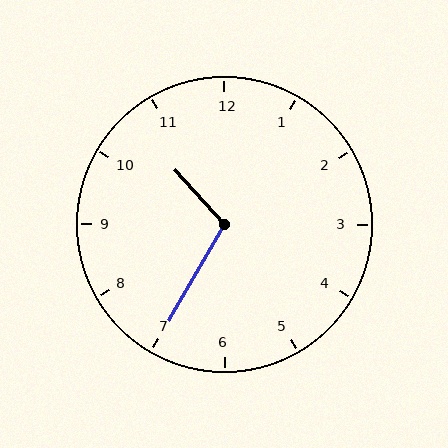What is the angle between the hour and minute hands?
Approximately 108 degrees.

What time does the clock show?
10:35.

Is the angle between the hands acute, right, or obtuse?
It is obtuse.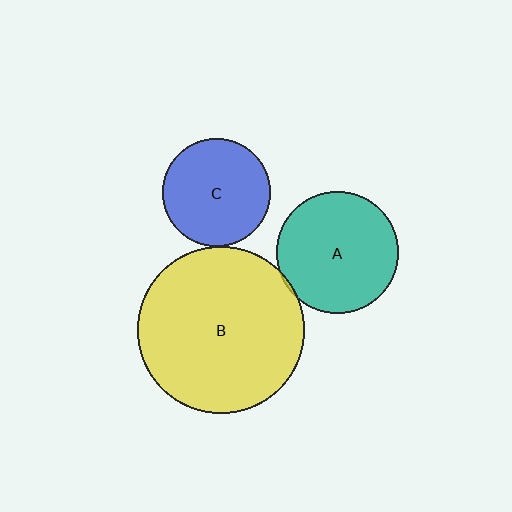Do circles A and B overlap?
Yes.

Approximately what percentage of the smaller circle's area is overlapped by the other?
Approximately 5%.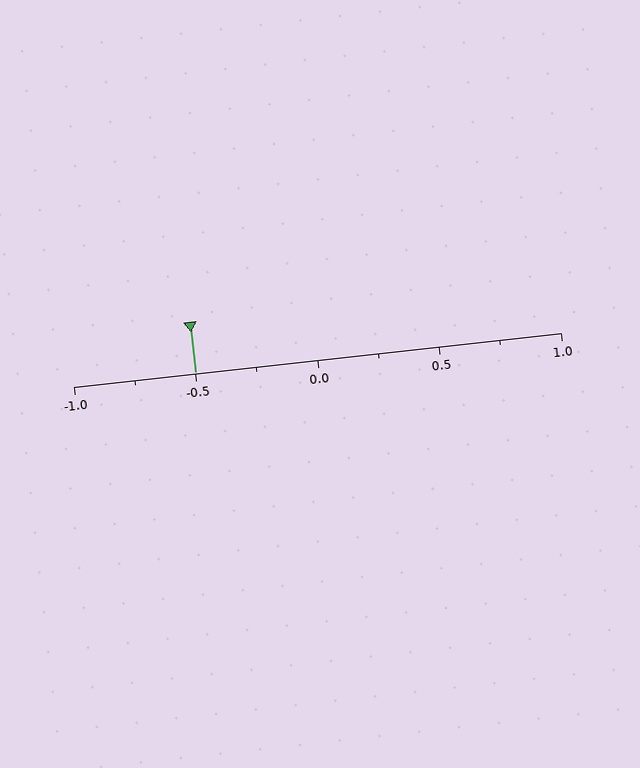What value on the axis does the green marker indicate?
The marker indicates approximately -0.5.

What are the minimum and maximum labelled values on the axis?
The axis runs from -1.0 to 1.0.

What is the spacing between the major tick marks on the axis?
The major ticks are spaced 0.5 apart.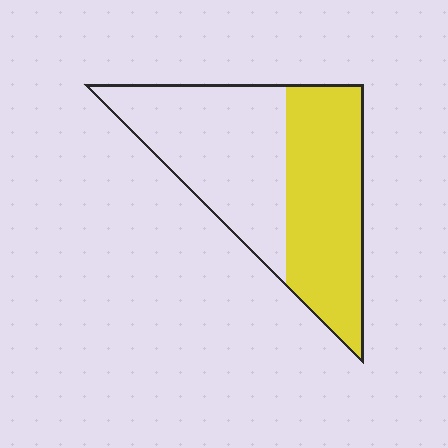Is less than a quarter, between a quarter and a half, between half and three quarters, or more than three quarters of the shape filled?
Between a quarter and a half.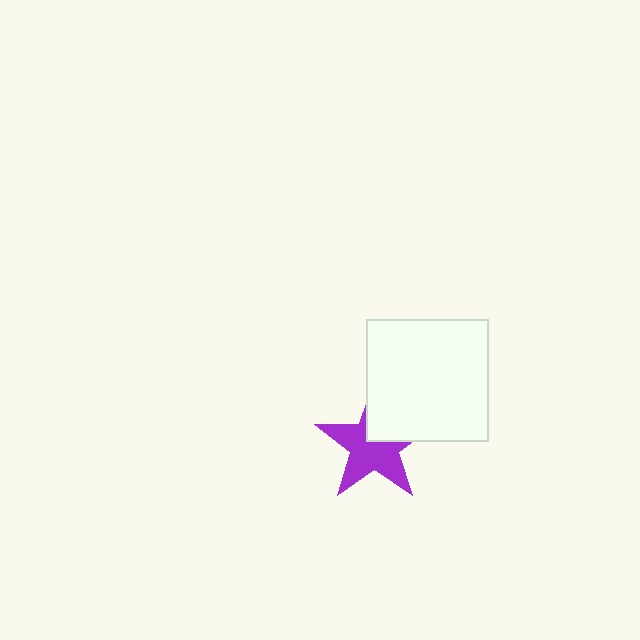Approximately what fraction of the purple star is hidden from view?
Roughly 35% of the purple star is hidden behind the white square.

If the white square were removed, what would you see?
You would see the complete purple star.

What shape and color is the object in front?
The object in front is a white square.